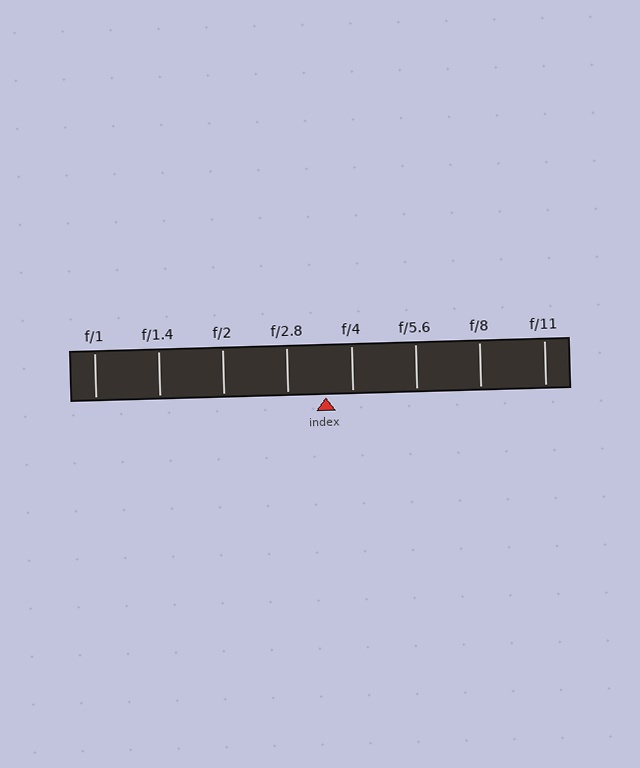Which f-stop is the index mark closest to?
The index mark is closest to f/4.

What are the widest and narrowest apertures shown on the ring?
The widest aperture shown is f/1 and the narrowest is f/11.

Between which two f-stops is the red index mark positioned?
The index mark is between f/2.8 and f/4.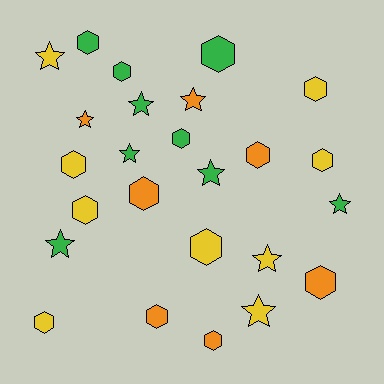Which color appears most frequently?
Yellow, with 9 objects.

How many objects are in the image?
There are 25 objects.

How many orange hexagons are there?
There are 5 orange hexagons.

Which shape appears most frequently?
Hexagon, with 15 objects.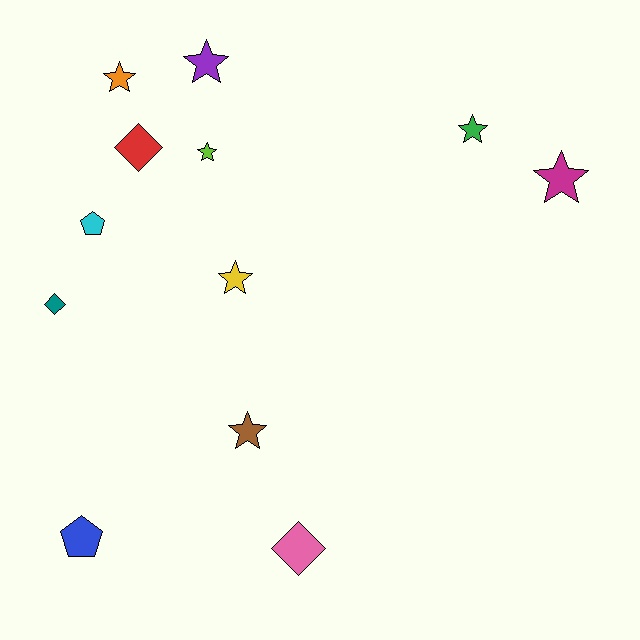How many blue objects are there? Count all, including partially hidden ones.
There is 1 blue object.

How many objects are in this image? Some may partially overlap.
There are 12 objects.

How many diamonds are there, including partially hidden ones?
There are 3 diamonds.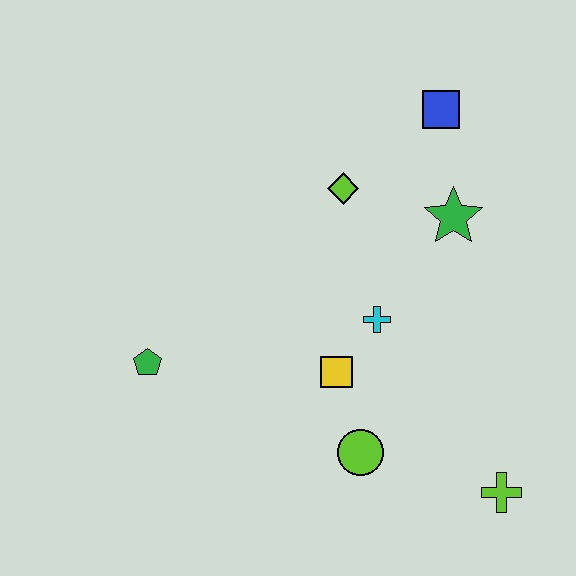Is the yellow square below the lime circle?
No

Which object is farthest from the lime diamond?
The lime cross is farthest from the lime diamond.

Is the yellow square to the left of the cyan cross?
Yes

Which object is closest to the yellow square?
The cyan cross is closest to the yellow square.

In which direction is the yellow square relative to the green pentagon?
The yellow square is to the right of the green pentagon.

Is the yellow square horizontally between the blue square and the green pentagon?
Yes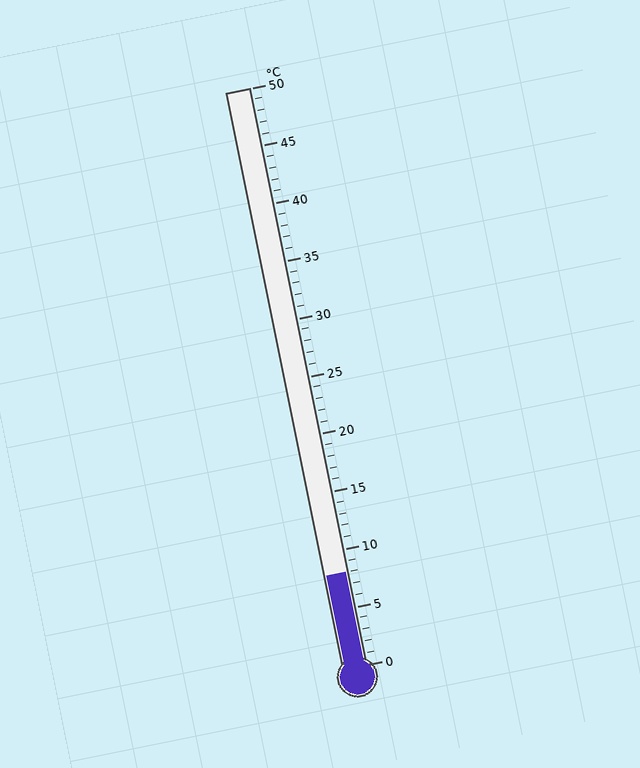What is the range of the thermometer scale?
The thermometer scale ranges from 0°C to 50°C.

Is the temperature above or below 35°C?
The temperature is below 35°C.